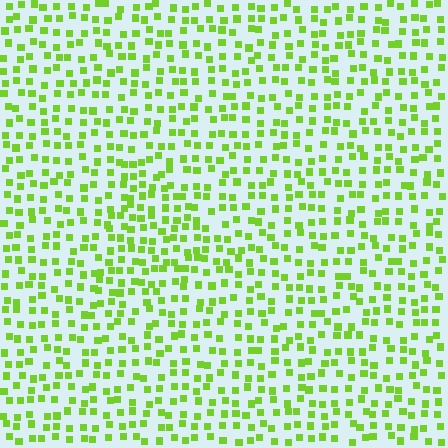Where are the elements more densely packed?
The elements are more densely packed inside the triangle boundary.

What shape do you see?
I see a triangle.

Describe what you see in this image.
The image contains small lime elements arranged at two different densities. A triangle-shaped region is visible where the elements are more densely packed than the surrounding area.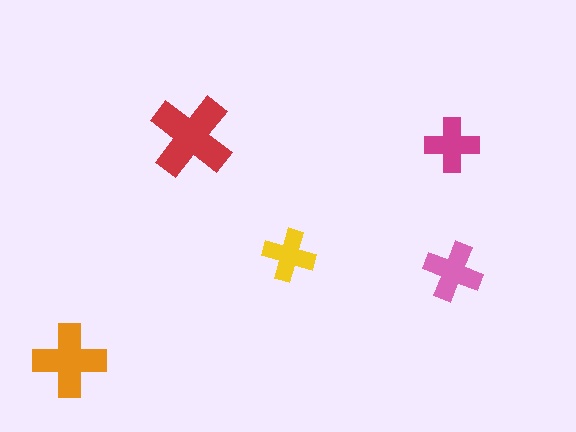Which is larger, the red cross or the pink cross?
The red one.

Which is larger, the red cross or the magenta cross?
The red one.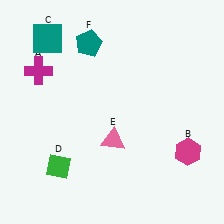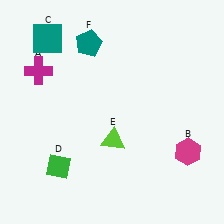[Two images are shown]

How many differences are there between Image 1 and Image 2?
There is 1 difference between the two images.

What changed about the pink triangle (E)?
In Image 1, E is pink. In Image 2, it changed to lime.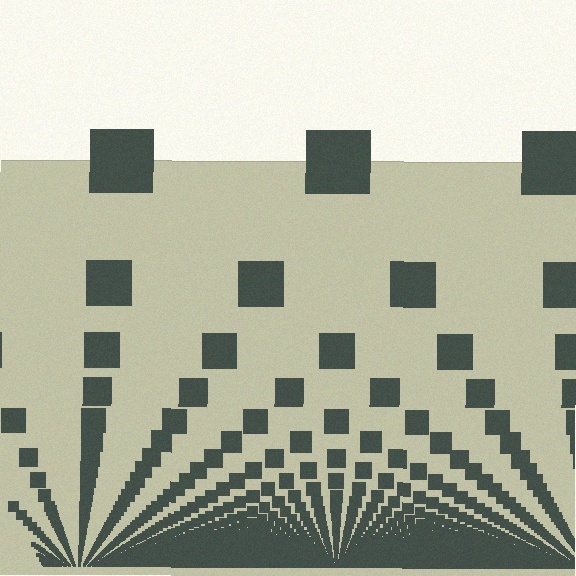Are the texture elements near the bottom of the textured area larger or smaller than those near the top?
Smaller. The gradient is inverted — elements near the bottom are smaller and denser.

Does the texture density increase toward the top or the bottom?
Density increases toward the bottom.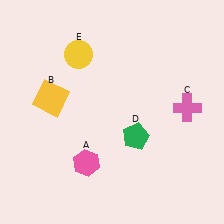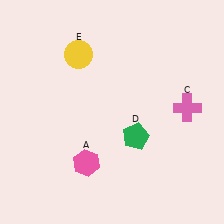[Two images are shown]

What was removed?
The yellow square (B) was removed in Image 2.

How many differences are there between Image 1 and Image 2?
There is 1 difference between the two images.